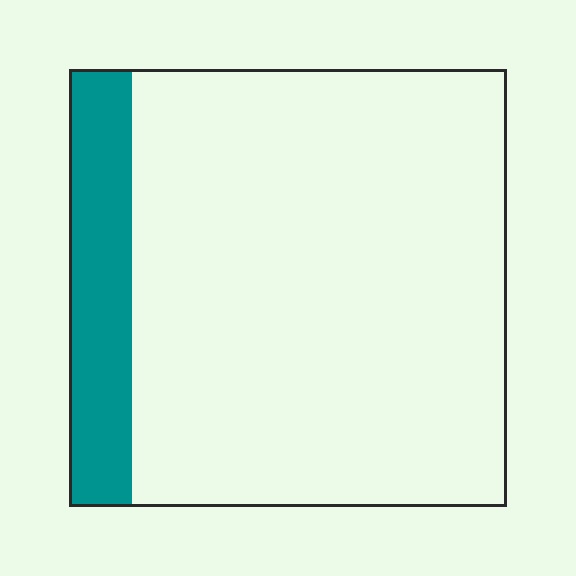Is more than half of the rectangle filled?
No.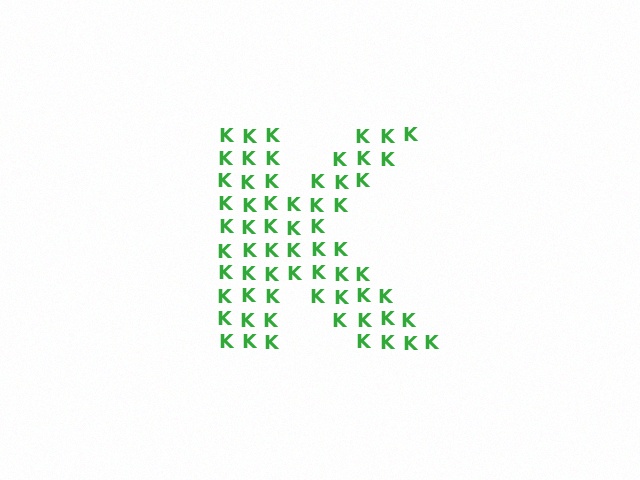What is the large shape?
The large shape is the letter K.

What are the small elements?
The small elements are letter K's.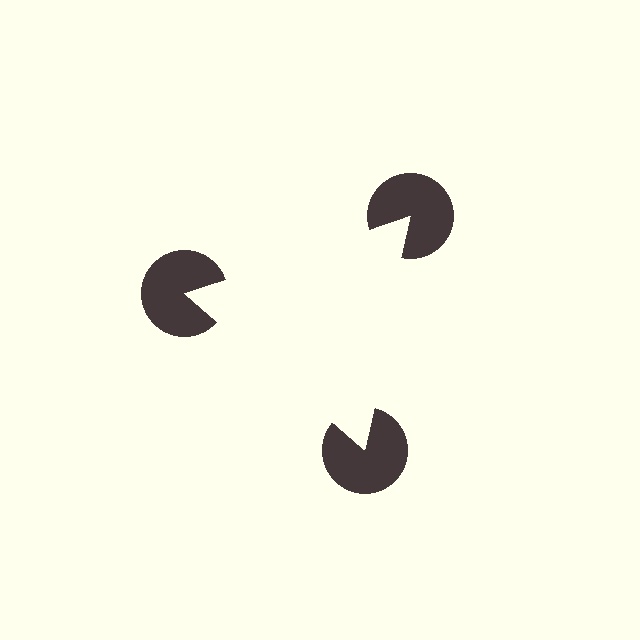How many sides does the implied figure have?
3 sides.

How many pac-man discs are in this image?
There are 3 — one at each vertex of the illusory triangle.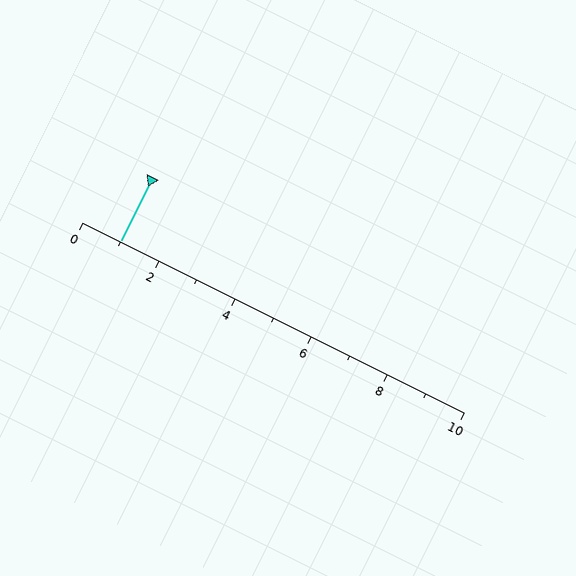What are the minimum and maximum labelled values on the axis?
The axis runs from 0 to 10.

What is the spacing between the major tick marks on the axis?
The major ticks are spaced 2 apart.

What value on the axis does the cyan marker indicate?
The marker indicates approximately 1.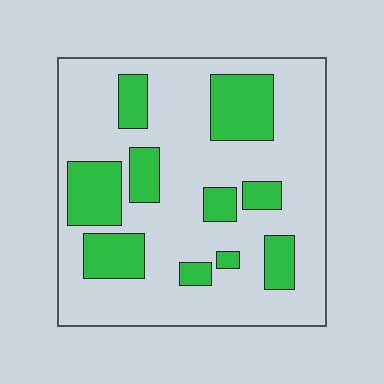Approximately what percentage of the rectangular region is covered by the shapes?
Approximately 25%.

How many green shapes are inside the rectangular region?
10.